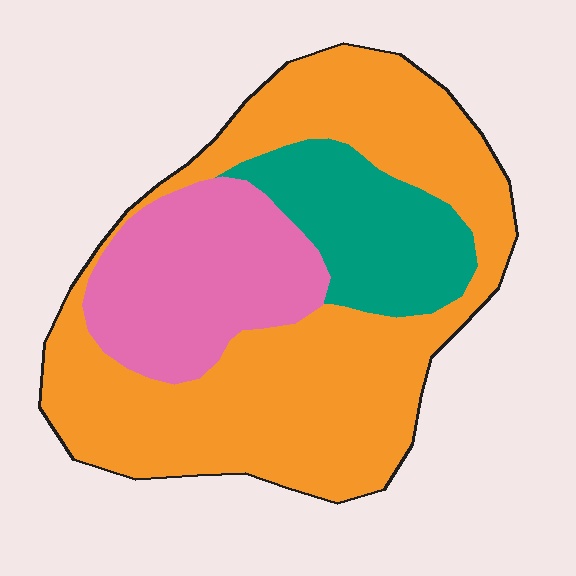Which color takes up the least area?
Teal, at roughly 15%.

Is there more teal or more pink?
Pink.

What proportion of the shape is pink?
Pink covers about 25% of the shape.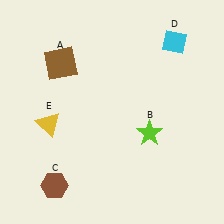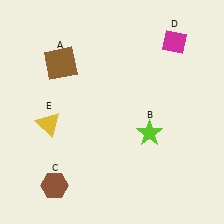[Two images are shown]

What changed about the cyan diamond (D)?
In Image 1, D is cyan. In Image 2, it changed to magenta.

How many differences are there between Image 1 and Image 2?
There is 1 difference between the two images.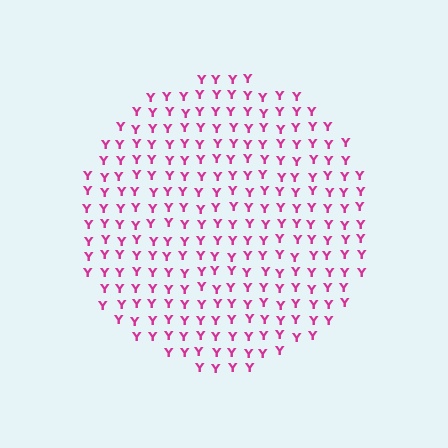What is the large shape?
The large shape is a circle.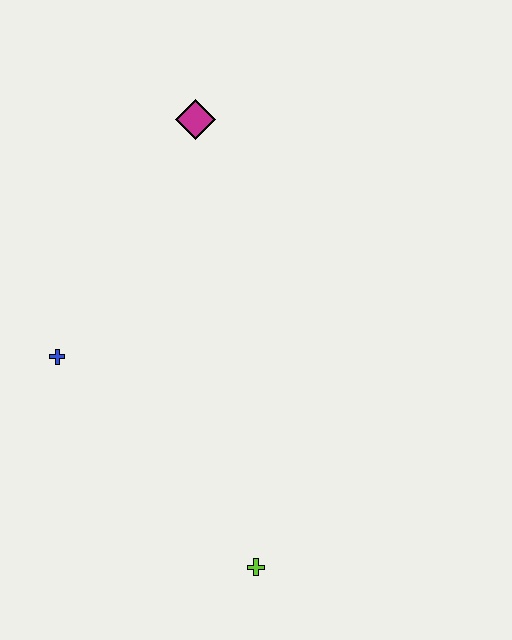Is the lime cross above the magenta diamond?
No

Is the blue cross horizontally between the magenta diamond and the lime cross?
No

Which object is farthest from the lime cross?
The magenta diamond is farthest from the lime cross.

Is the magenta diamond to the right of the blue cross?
Yes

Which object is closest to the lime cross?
The blue cross is closest to the lime cross.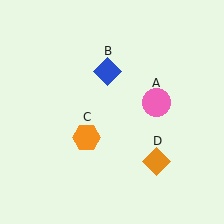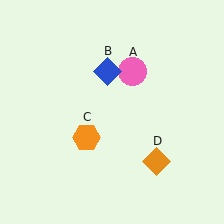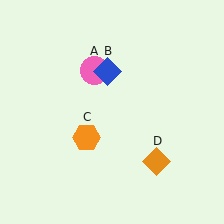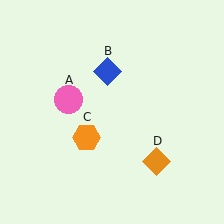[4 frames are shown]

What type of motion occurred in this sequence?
The pink circle (object A) rotated counterclockwise around the center of the scene.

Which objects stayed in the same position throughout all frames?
Blue diamond (object B) and orange hexagon (object C) and orange diamond (object D) remained stationary.